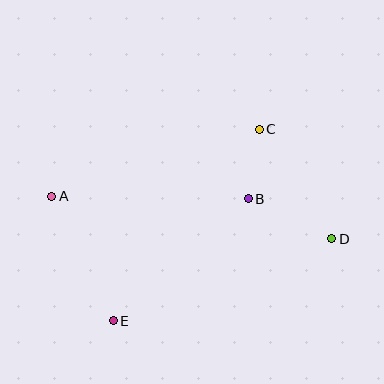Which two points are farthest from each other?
Points A and D are farthest from each other.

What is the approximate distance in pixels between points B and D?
The distance between B and D is approximately 92 pixels.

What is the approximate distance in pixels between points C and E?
The distance between C and E is approximately 241 pixels.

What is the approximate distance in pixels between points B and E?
The distance between B and E is approximately 182 pixels.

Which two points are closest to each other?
Points B and C are closest to each other.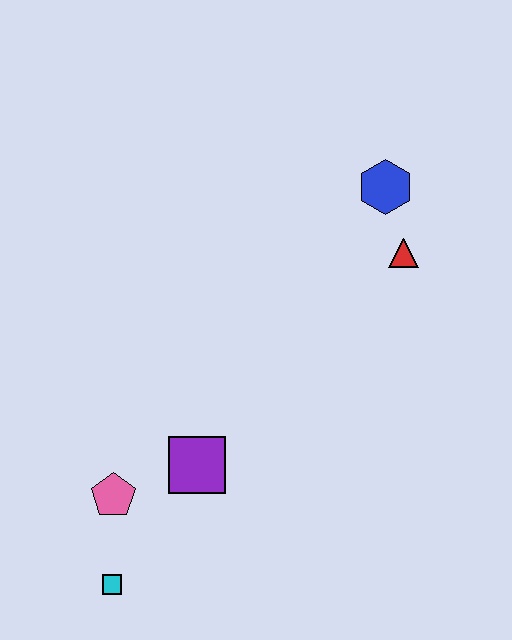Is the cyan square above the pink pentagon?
No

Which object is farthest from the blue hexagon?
The cyan square is farthest from the blue hexagon.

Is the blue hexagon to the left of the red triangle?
Yes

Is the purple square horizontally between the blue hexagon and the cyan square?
Yes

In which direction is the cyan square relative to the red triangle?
The cyan square is below the red triangle.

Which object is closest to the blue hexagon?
The red triangle is closest to the blue hexagon.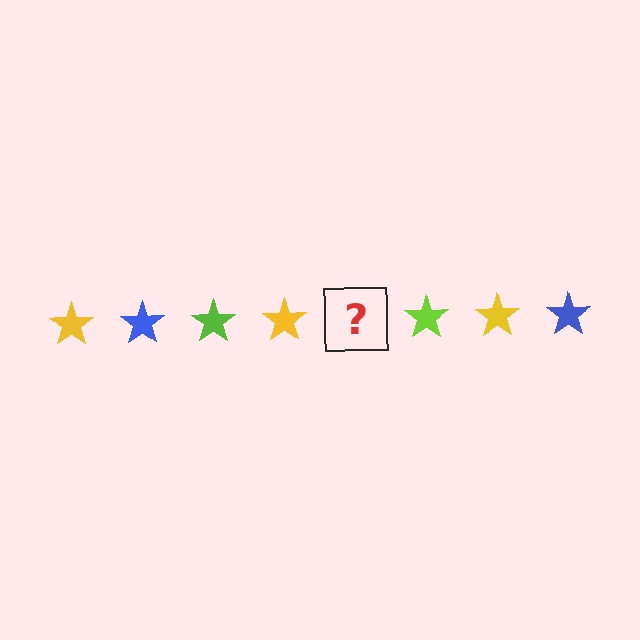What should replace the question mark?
The question mark should be replaced with a blue star.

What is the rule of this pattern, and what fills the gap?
The rule is that the pattern cycles through yellow, blue, lime stars. The gap should be filled with a blue star.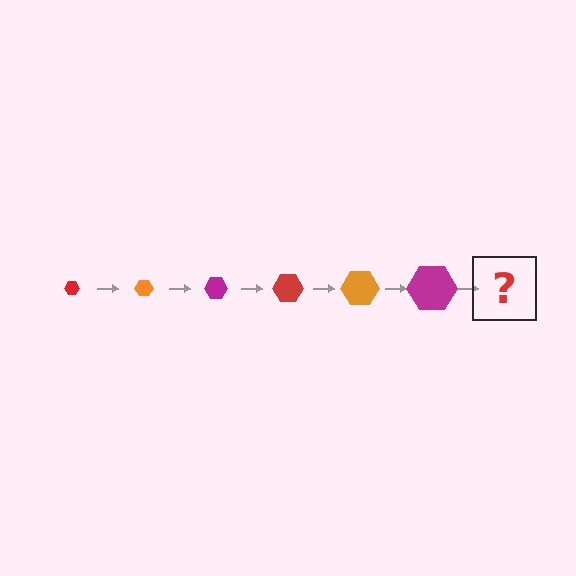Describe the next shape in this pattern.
It should be a red hexagon, larger than the previous one.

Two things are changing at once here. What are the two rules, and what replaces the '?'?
The two rules are that the hexagon grows larger each step and the color cycles through red, orange, and magenta. The '?' should be a red hexagon, larger than the previous one.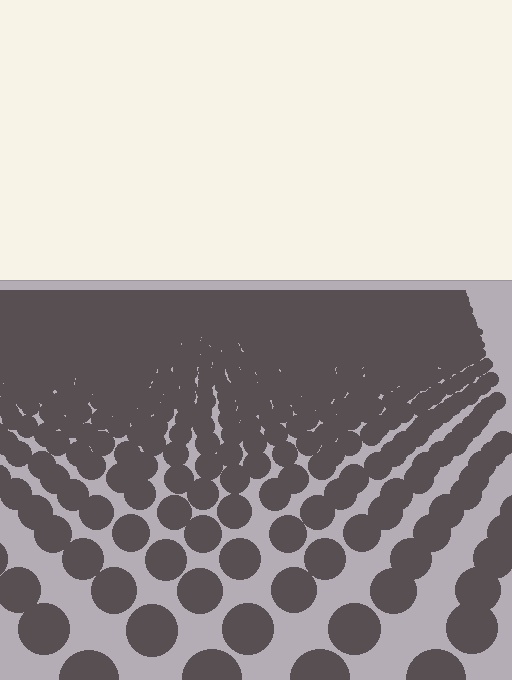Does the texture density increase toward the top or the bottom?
Density increases toward the top.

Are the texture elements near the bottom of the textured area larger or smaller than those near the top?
Larger. Near the bottom, elements are closer to the viewer and appear at a bigger on-screen size.